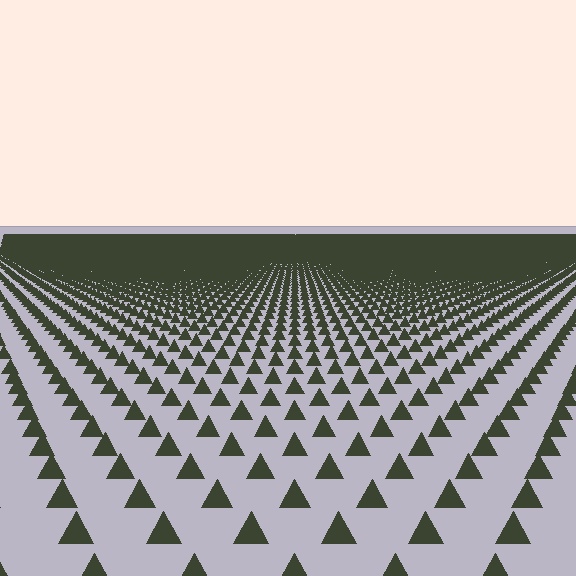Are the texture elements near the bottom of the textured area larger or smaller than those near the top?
Larger. Near the bottom, elements are closer to the viewer and appear at a bigger on-screen size.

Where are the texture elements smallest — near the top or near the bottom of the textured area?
Near the top.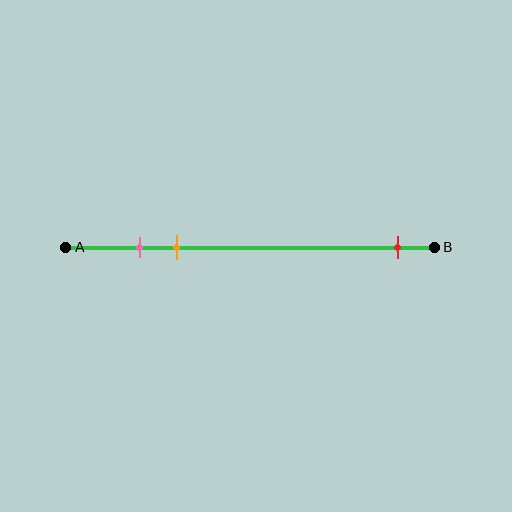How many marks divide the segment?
There are 3 marks dividing the segment.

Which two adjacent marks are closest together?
The pink and orange marks are the closest adjacent pair.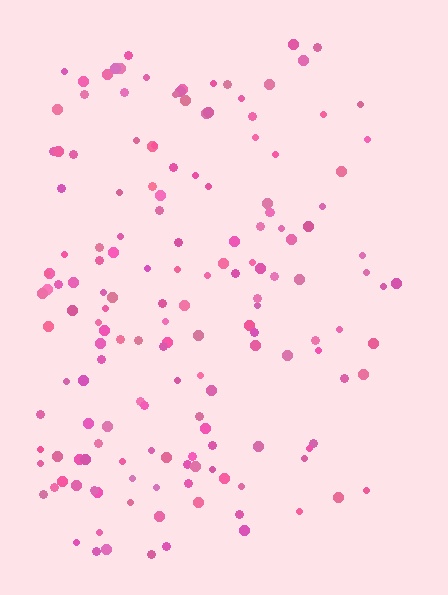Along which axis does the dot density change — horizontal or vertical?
Horizontal.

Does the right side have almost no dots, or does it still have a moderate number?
Still a moderate number, just noticeably fewer than the left.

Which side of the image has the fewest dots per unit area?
The right.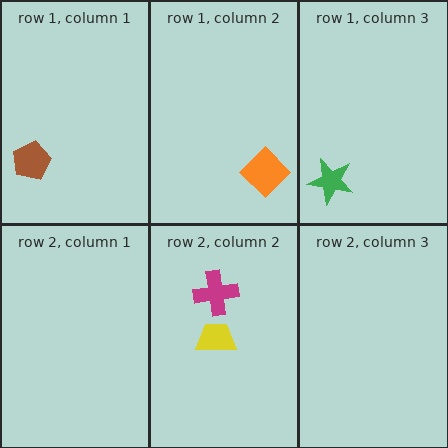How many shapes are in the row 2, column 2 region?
2.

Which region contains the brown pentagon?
The row 1, column 1 region.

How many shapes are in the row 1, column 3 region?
1.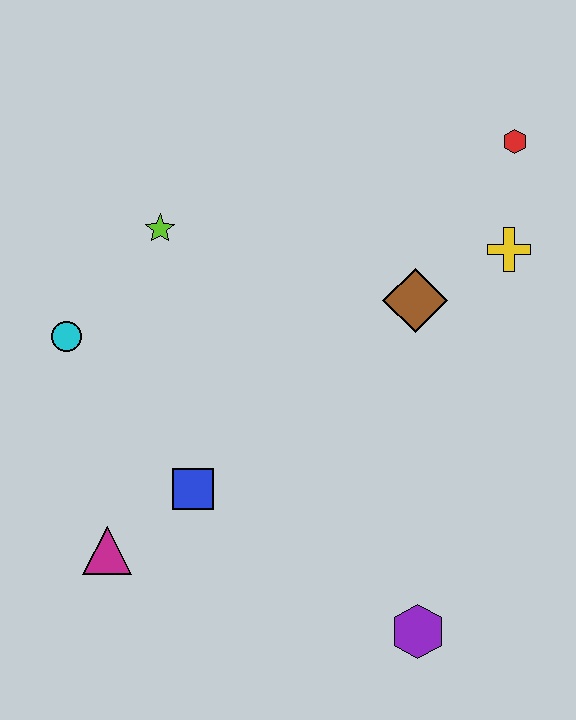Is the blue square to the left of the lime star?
No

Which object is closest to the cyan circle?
The lime star is closest to the cyan circle.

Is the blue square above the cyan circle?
No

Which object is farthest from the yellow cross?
The magenta triangle is farthest from the yellow cross.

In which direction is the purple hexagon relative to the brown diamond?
The purple hexagon is below the brown diamond.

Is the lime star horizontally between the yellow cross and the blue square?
No